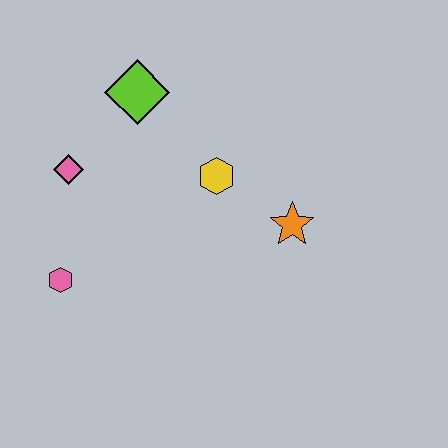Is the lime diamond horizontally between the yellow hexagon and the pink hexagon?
Yes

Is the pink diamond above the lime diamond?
No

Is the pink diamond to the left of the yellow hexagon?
Yes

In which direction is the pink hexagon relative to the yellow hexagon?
The pink hexagon is to the left of the yellow hexagon.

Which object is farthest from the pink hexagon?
The orange star is farthest from the pink hexagon.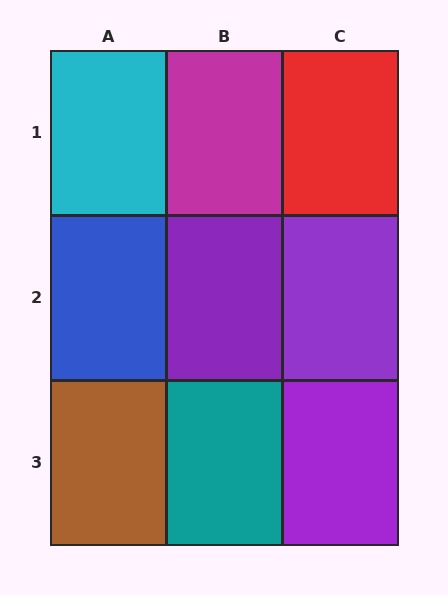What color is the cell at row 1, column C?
Red.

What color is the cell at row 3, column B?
Teal.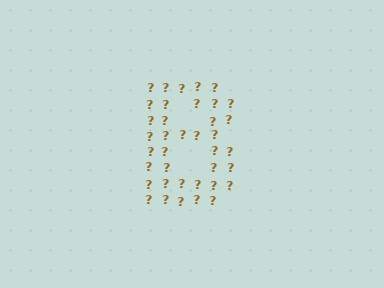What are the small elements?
The small elements are question marks.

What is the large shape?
The large shape is the letter B.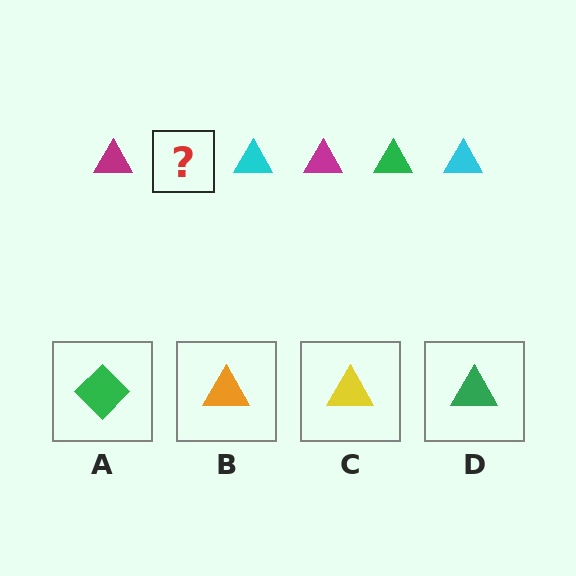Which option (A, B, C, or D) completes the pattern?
D.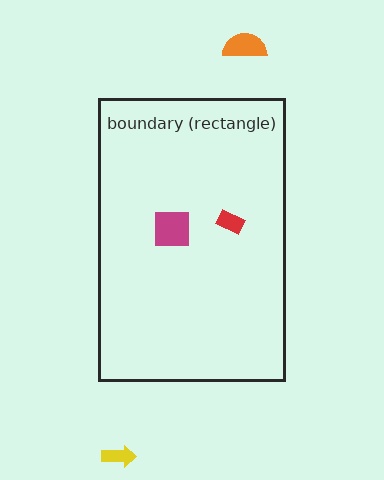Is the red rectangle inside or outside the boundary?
Inside.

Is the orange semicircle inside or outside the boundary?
Outside.